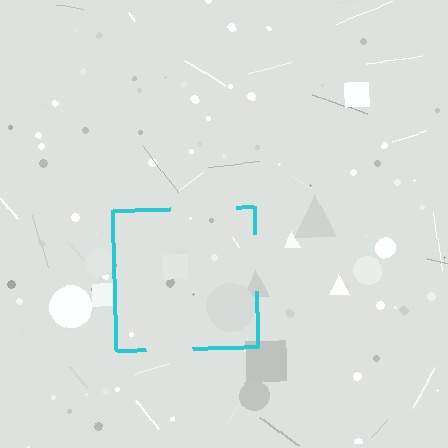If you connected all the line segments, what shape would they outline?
They would outline a square.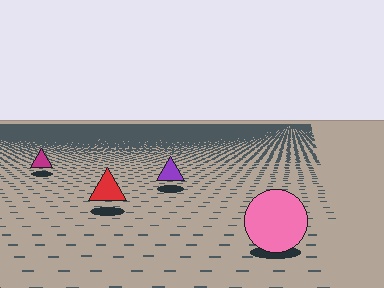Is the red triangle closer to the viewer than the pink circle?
No. The pink circle is closer — you can tell from the texture gradient: the ground texture is coarser near it.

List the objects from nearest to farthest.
From nearest to farthest: the pink circle, the red triangle, the purple triangle, the magenta triangle.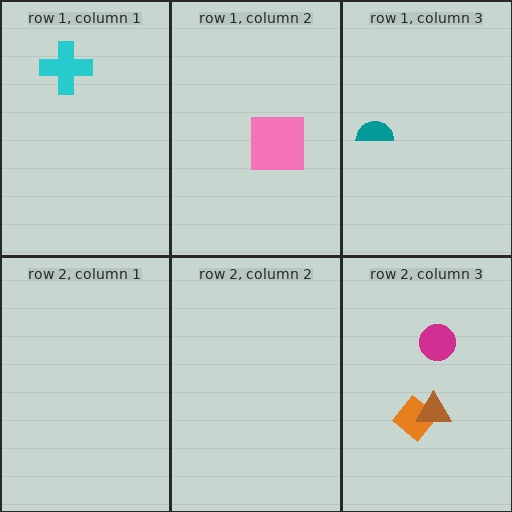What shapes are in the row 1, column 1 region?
The cyan cross.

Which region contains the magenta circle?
The row 2, column 3 region.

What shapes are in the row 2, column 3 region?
The orange diamond, the brown triangle, the magenta circle.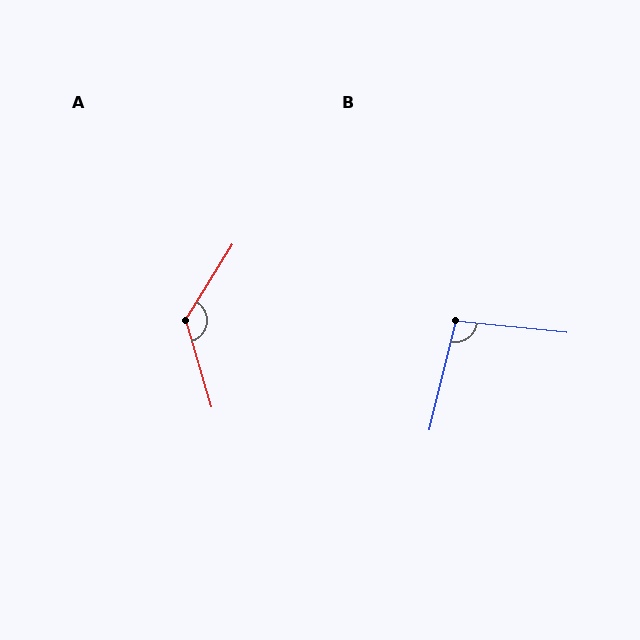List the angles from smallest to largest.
B (98°), A (132°).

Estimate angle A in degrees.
Approximately 132 degrees.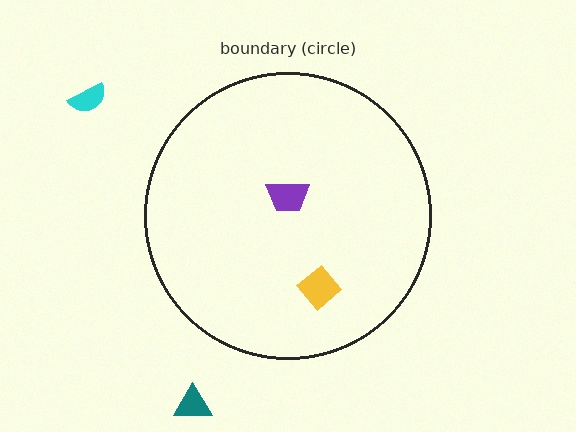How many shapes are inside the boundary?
2 inside, 2 outside.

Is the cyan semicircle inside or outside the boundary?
Outside.